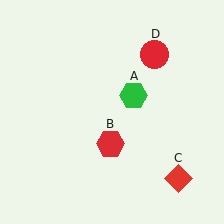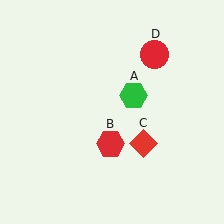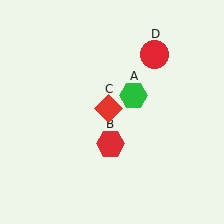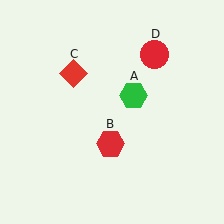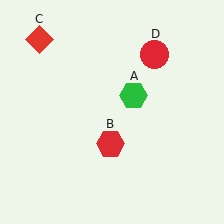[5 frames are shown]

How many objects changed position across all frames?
1 object changed position: red diamond (object C).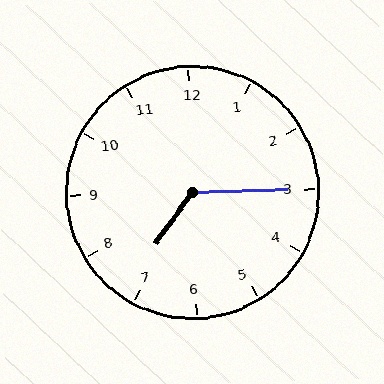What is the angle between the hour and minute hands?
Approximately 128 degrees.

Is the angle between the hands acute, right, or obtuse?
It is obtuse.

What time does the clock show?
7:15.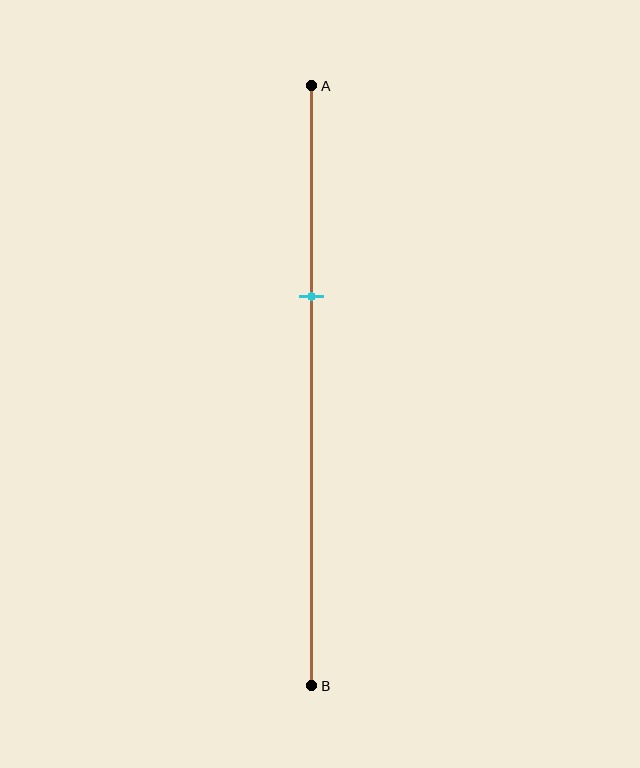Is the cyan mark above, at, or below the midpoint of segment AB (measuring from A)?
The cyan mark is above the midpoint of segment AB.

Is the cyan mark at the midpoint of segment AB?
No, the mark is at about 35% from A, not at the 50% midpoint.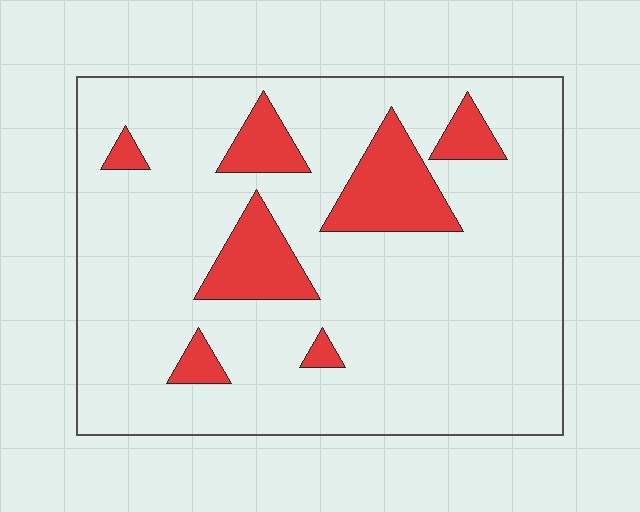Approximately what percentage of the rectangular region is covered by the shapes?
Approximately 15%.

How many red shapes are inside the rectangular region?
7.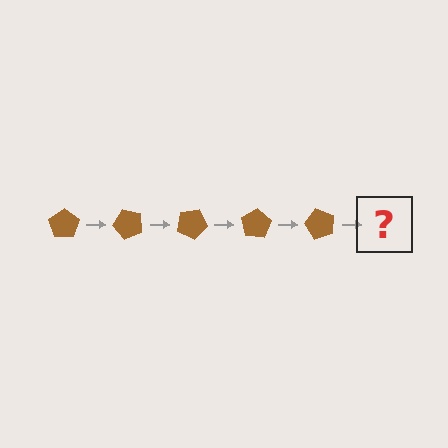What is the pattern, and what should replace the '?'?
The pattern is that the pentagon rotates 50 degrees each step. The '?' should be a brown pentagon rotated 250 degrees.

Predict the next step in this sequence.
The next step is a brown pentagon rotated 250 degrees.